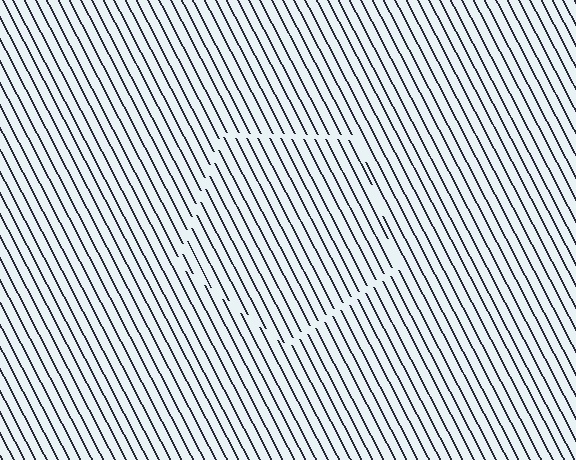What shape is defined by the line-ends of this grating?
An illusory pentagon. The interior of the shape contains the same grating, shifted by half a period — the contour is defined by the phase discontinuity where line-ends from the inner and outer gratings abut.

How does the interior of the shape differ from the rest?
The interior of the shape contains the same grating, shifted by half a period — the contour is defined by the phase discontinuity where line-ends from the inner and outer gratings abut.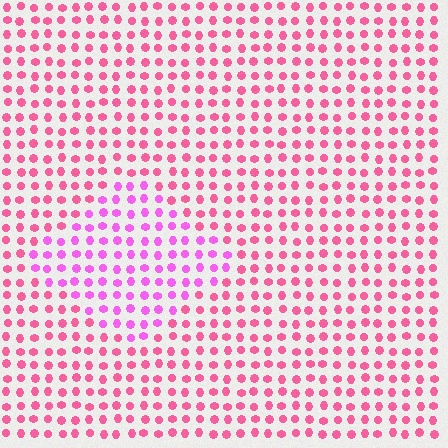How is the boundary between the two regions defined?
The boundary is defined purely by a slight shift in hue (about 33 degrees). Spacing, size, and orientation are identical on both sides.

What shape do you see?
I see a diamond.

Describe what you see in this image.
The image is filled with small pink elements in a uniform arrangement. A diamond-shaped region is visible where the elements are tinted to a slightly different hue, forming a subtle color boundary.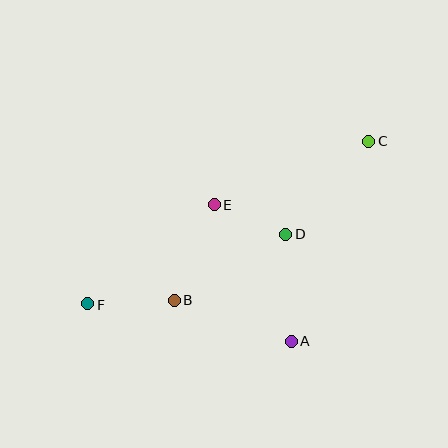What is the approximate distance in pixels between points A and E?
The distance between A and E is approximately 157 pixels.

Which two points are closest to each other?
Points D and E are closest to each other.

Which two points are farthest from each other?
Points C and F are farthest from each other.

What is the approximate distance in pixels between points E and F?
The distance between E and F is approximately 161 pixels.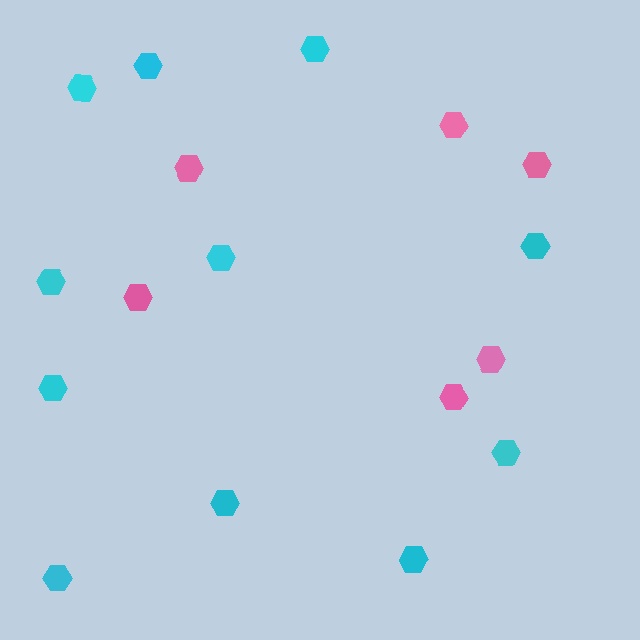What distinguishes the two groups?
There are 2 groups: one group of pink hexagons (6) and one group of cyan hexagons (11).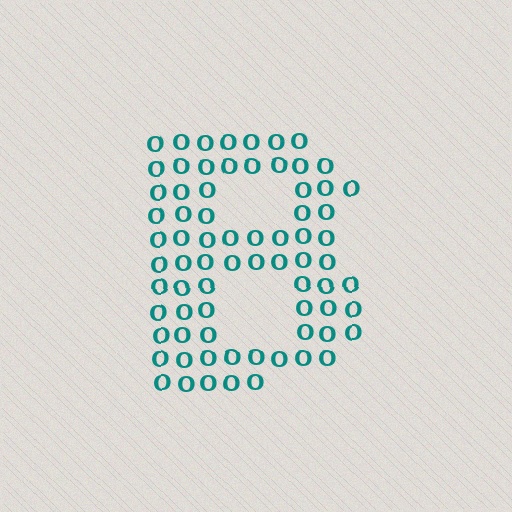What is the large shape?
The large shape is the letter B.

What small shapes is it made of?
It is made of small letter O's.